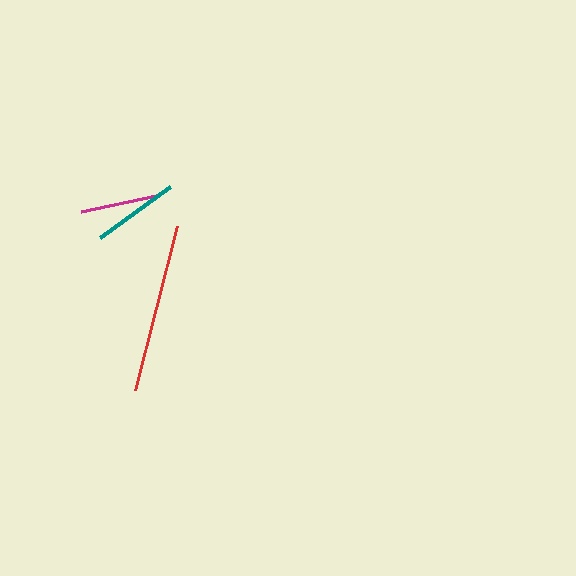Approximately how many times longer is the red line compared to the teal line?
The red line is approximately 2.0 times the length of the teal line.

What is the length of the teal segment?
The teal segment is approximately 87 pixels long.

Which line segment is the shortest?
The magenta line is the shortest at approximately 77 pixels.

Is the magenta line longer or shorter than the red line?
The red line is longer than the magenta line.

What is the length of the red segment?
The red segment is approximately 170 pixels long.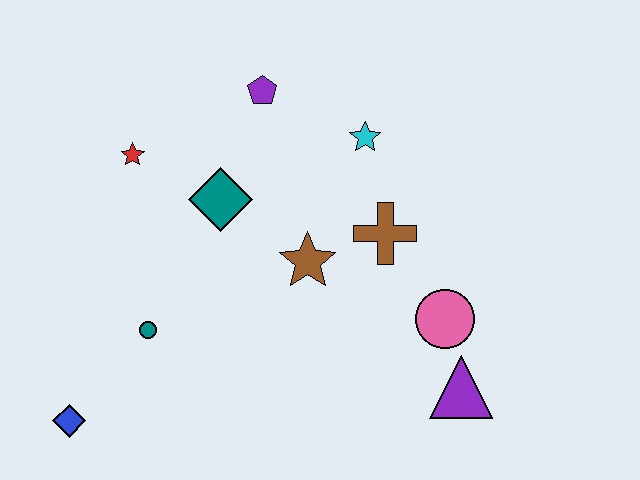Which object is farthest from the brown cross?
The blue diamond is farthest from the brown cross.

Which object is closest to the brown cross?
The brown star is closest to the brown cross.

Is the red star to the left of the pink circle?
Yes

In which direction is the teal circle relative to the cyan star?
The teal circle is to the left of the cyan star.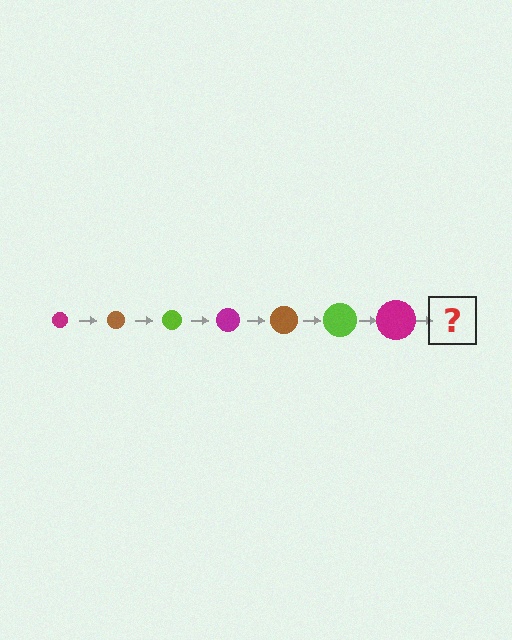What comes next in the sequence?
The next element should be a brown circle, larger than the previous one.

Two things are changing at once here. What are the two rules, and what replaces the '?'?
The two rules are that the circle grows larger each step and the color cycles through magenta, brown, and lime. The '?' should be a brown circle, larger than the previous one.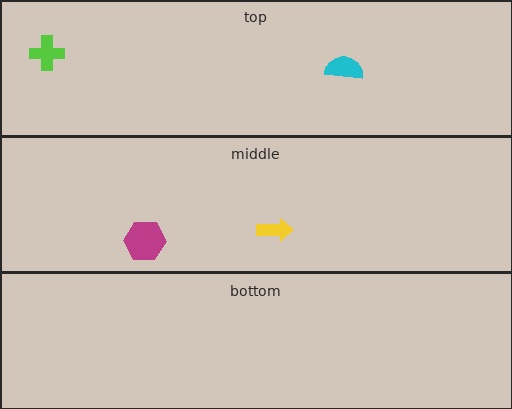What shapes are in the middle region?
The yellow arrow, the magenta hexagon.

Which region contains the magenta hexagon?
The middle region.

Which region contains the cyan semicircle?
The top region.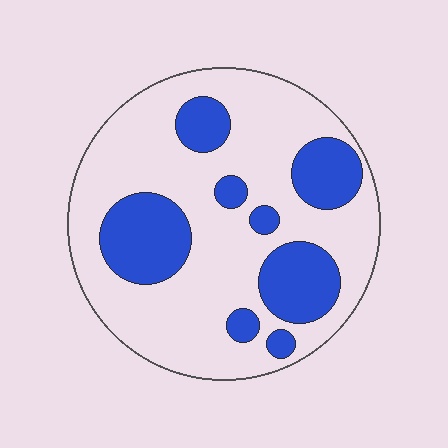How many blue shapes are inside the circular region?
8.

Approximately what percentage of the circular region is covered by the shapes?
Approximately 30%.